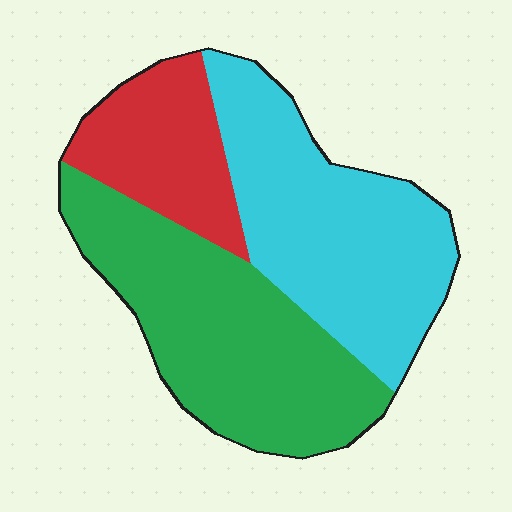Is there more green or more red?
Green.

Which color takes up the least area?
Red, at roughly 20%.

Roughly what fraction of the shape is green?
Green covers roughly 40% of the shape.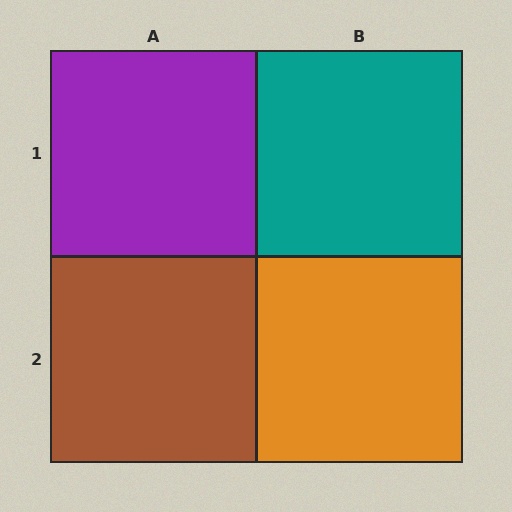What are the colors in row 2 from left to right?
Brown, orange.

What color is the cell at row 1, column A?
Purple.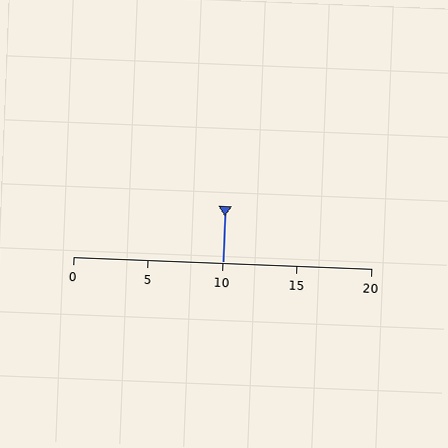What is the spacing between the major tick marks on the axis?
The major ticks are spaced 5 apart.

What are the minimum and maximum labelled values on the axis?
The axis runs from 0 to 20.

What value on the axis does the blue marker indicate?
The marker indicates approximately 10.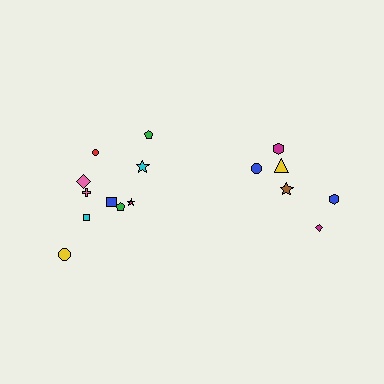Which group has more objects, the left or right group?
The left group.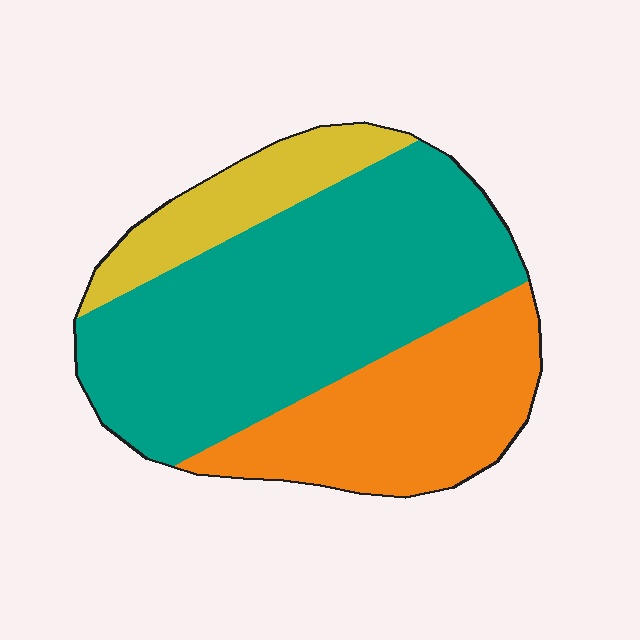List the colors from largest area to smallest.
From largest to smallest: teal, orange, yellow.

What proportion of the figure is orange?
Orange covers around 30% of the figure.